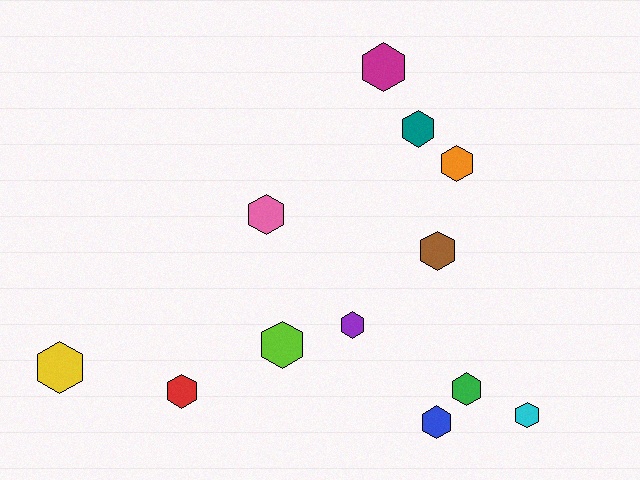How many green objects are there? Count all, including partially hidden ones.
There is 1 green object.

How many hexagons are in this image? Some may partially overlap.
There are 12 hexagons.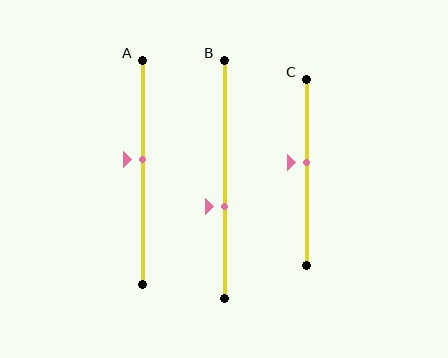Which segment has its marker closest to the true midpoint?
Segment C has its marker closest to the true midpoint.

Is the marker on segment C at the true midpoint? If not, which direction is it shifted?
No, the marker on segment C is shifted upward by about 5% of the segment length.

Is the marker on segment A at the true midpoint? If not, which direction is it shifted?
No, the marker on segment A is shifted upward by about 5% of the segment length.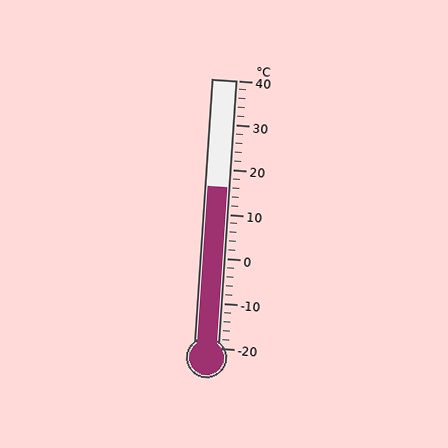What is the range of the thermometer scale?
The thermometer scale ranges from -20°C to 40°C.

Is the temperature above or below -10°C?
The temperature is above -10°C.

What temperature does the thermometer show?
The thermometer shows approximately 16°C.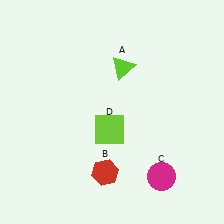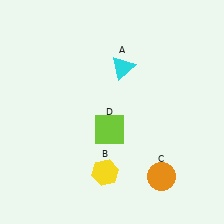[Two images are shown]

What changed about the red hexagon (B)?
In Image 1, B is red. In Image 2, it changed to yellow.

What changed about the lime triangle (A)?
In Image 1, A is lime. In Image 2, it changed to cyan.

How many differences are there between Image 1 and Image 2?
There are 3 differences between the two images.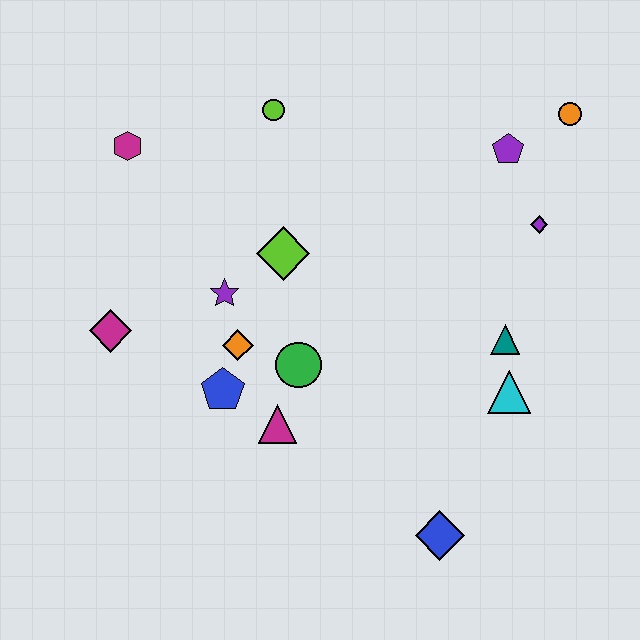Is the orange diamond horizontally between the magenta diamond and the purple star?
No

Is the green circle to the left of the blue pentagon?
No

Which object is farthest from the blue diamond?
The magenta hexagon is farthest from the blue diamond.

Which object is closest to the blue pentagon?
The orange diamond is closest to the blue pentagon.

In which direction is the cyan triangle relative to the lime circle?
The cyan triangle is below the lime circle.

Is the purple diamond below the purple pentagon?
Yes